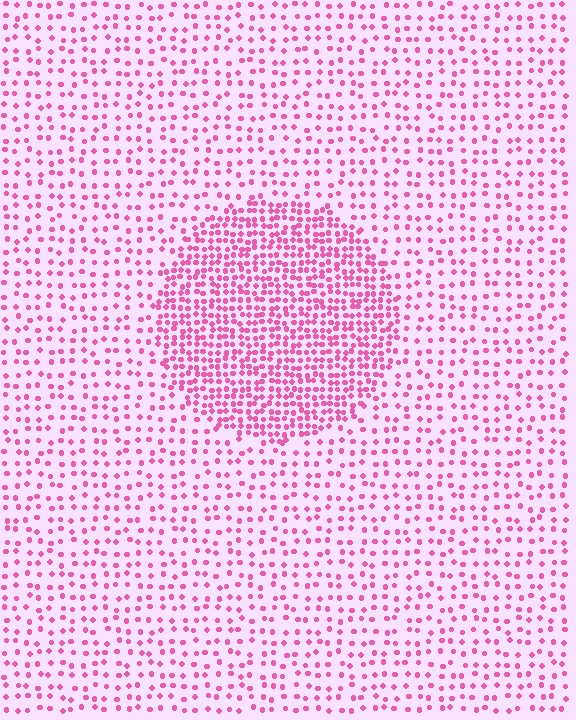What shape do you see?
I see a circle.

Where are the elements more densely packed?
The elements are more densely packed inside the circle boundary.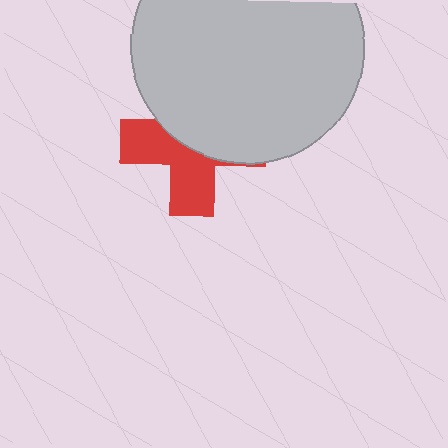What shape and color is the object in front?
The object in front is a light gray circle.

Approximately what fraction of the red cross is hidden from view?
Roughly 53% of the red cross is hidden behind the light gray circle.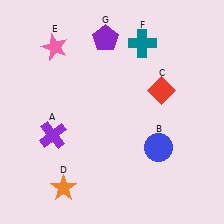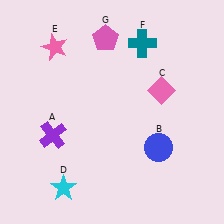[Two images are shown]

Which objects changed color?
C changed from red to pink. D changed from orange to cyan. G changed from purple to pink.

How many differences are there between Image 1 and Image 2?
There are 3 differences between the two images.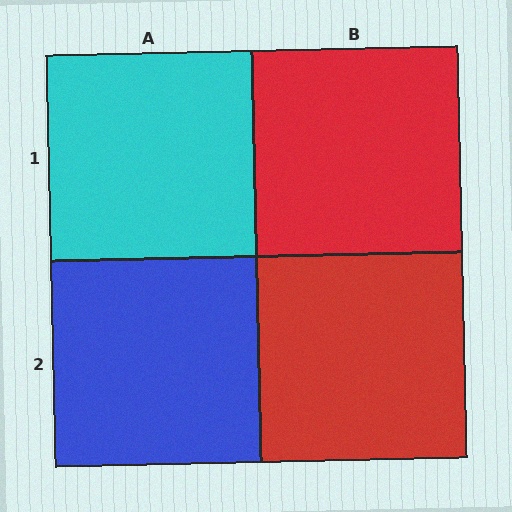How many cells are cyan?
1 cell is cyan.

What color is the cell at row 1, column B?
Red.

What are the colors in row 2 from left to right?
Blue, red.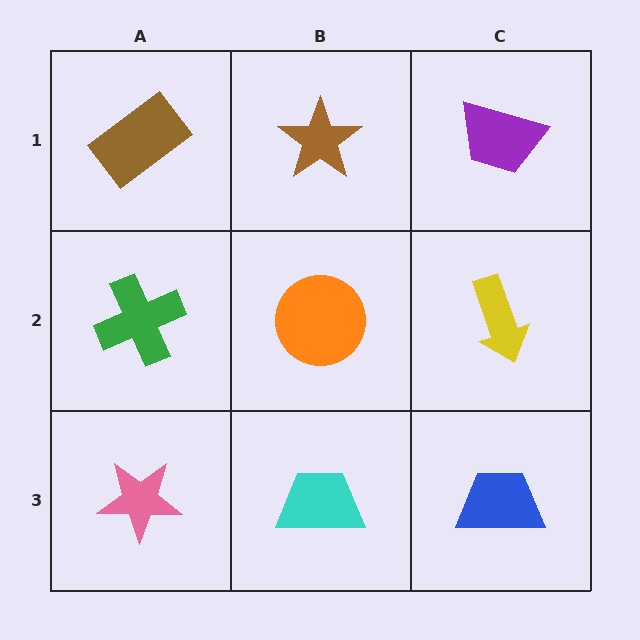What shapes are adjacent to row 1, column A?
A green cross (row 2, column A), a brown star (row 1, column B).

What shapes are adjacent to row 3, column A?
A green cross (row 2, column A), a cyan trapezoid (row 3, column B).